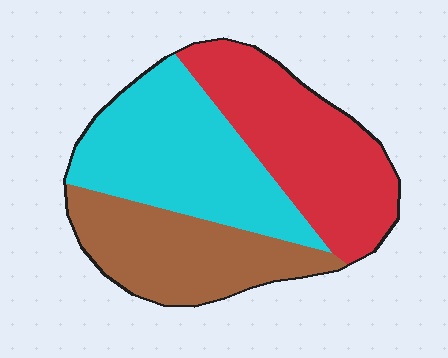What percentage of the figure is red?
Red takes up about one third (1/3) of the figure.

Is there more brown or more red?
Red.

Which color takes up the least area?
Brown, at roughly 30%.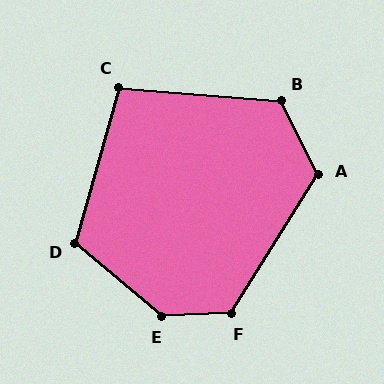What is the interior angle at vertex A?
Approximately 121 degrees (obtuse).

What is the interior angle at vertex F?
Approximately 124 degrees (obtuse).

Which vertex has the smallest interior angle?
C, at approximately 101 degrees.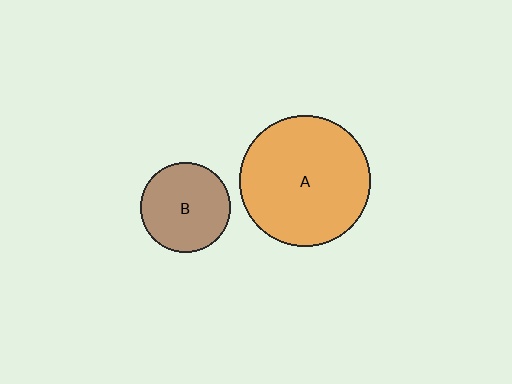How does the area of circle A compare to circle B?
Approximately 2.1 times.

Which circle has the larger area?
Circle A (orange).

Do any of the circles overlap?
No, none of the circles overlap.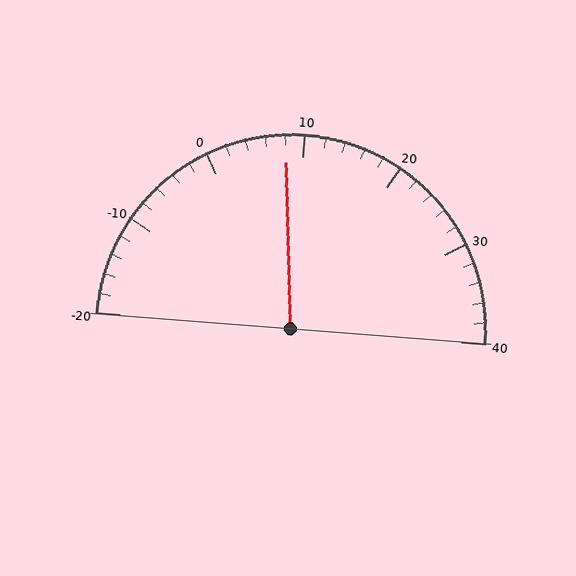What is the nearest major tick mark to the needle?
The nearest major tick mark is 10.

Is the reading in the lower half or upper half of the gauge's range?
The reading is in the lower half of the range (-20 to 40).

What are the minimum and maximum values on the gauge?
The gauge ranges from -20 to 40.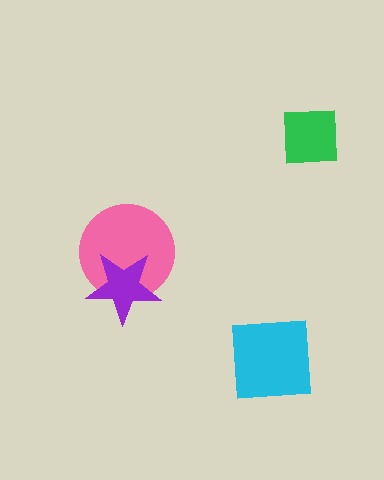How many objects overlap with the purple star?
1 object overlaps with the purple star.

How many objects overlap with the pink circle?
1 object overlaps with the pink circle.